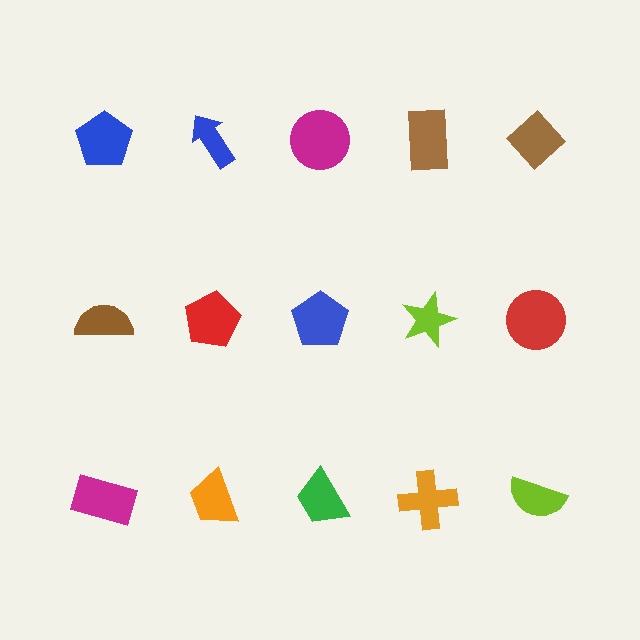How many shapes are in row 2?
5 shapes.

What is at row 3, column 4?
An orange cross.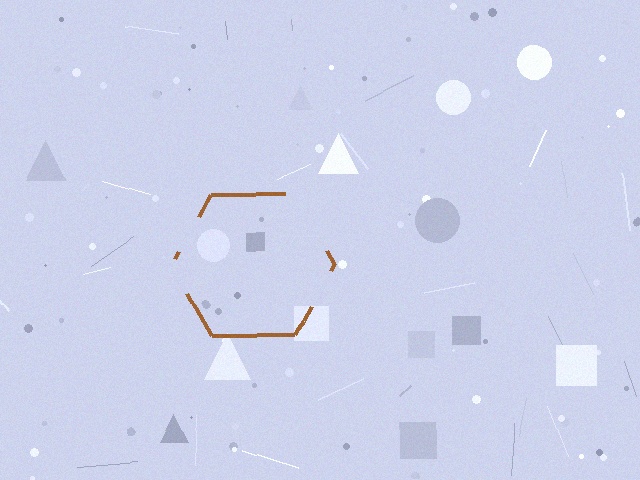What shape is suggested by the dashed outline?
The dashed outline suggests a hexagon.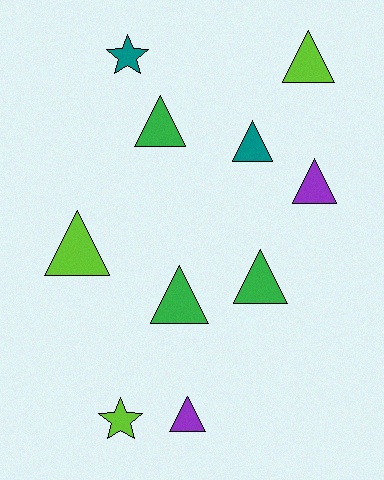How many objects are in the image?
There are 10 objects.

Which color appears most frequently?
Lime, with 3 objects.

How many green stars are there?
There are no green stars.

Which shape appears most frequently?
Triangle, with 8 objects.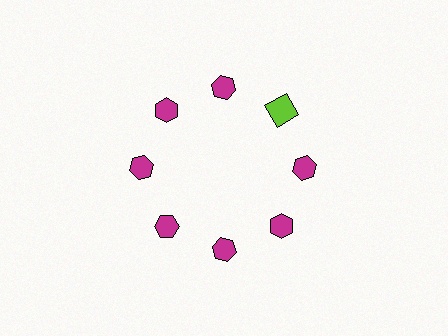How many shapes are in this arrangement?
There are 8 shapes arranged in a ring pattern.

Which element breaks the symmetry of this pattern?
The lime square at roughly the 2 o'clock position breaks the symmetry. All other shapes are magenta hexagons.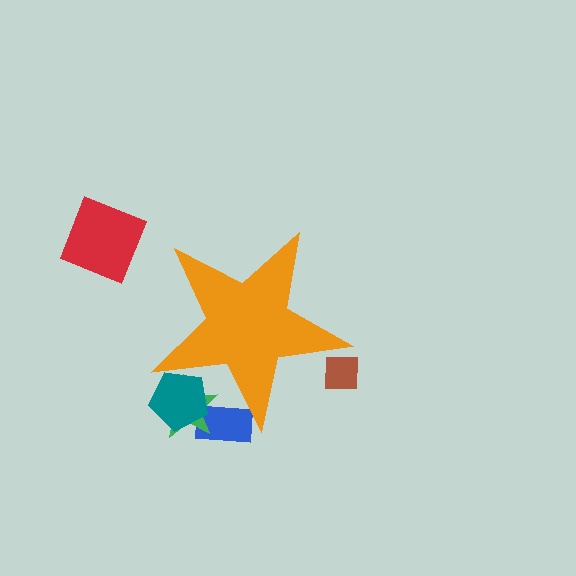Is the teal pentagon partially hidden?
Yes, the teal pentagon is partially hidden behind the orange star.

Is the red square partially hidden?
No, the red square is fully visible.